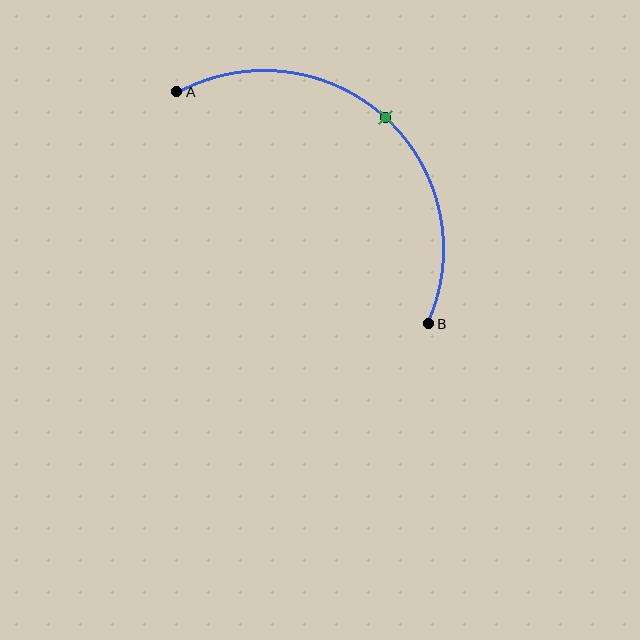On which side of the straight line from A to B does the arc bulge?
The arc bulges above and to the right of the straight line connecting A and B.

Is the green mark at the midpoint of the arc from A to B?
Yes. The green mark lies on the arc at equal arc-length from both A and B — it is the arc midpoint.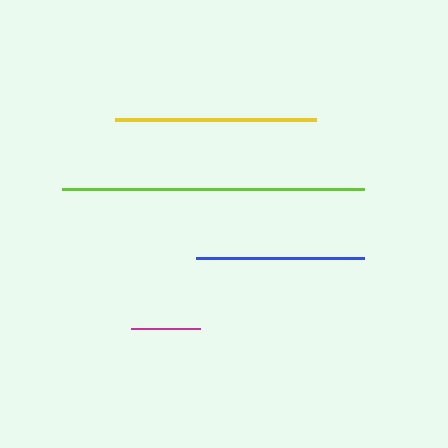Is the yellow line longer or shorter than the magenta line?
The yellow line is longer than the magenta line.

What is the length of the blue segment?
The blue segment is approximately 167 pixels long.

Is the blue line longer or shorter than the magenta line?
The blue line is longer than the magenta line.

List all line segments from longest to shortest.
From longest to shortest: lime, yellow, blue, magenta.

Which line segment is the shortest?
The magenta line is the shortest at approximately 69 pixels.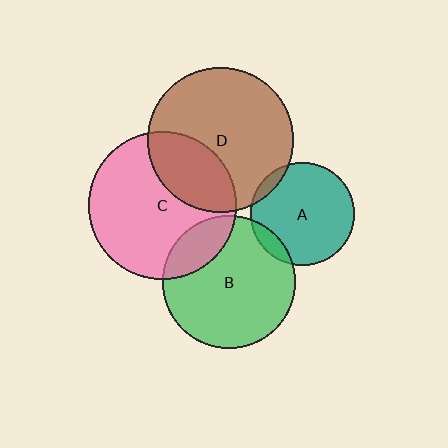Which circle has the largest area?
Circle C (pink).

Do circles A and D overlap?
Yes.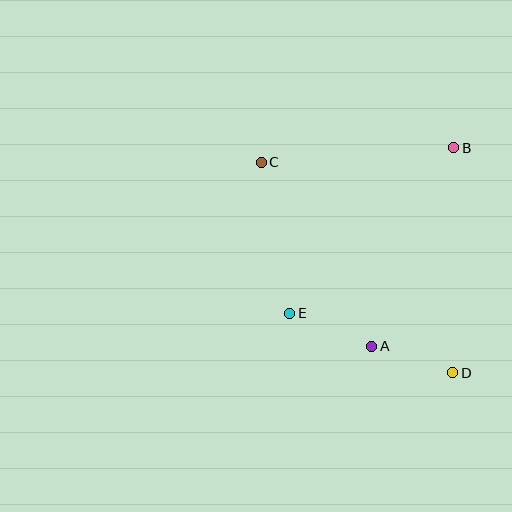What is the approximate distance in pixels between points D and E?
The distance between D and E is approximately 174 pixels.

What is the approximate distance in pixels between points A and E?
The distance between A and E is approximately 89 pixels.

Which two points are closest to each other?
Points A and D are closest to each other.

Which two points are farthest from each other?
Points C and D are farthest from each other.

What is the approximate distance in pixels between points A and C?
The distance between A and C is approximately 215 pixels.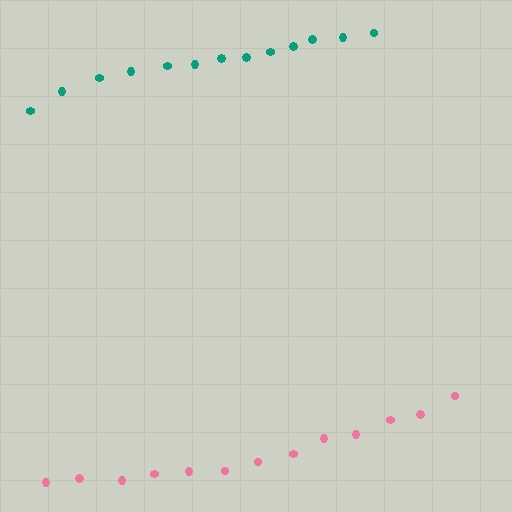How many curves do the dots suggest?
There are 2 distinct paths.